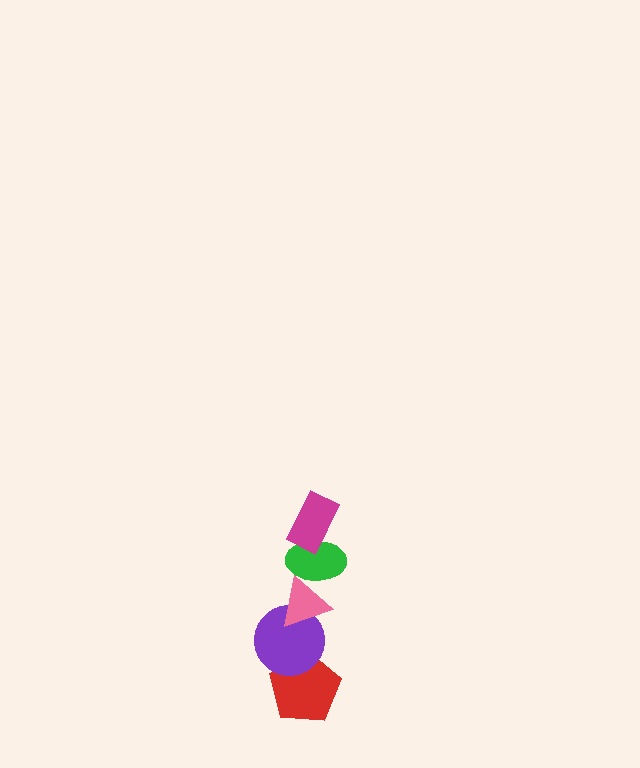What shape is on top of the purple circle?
The pink triangle is on top of the purple circle.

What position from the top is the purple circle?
The purple circle is 4th from the top.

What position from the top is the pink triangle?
The pink triangle is 3rd from the top.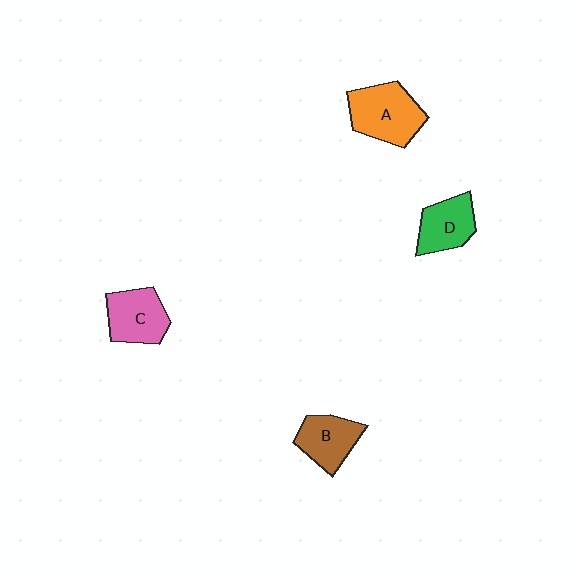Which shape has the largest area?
Shape A (orange).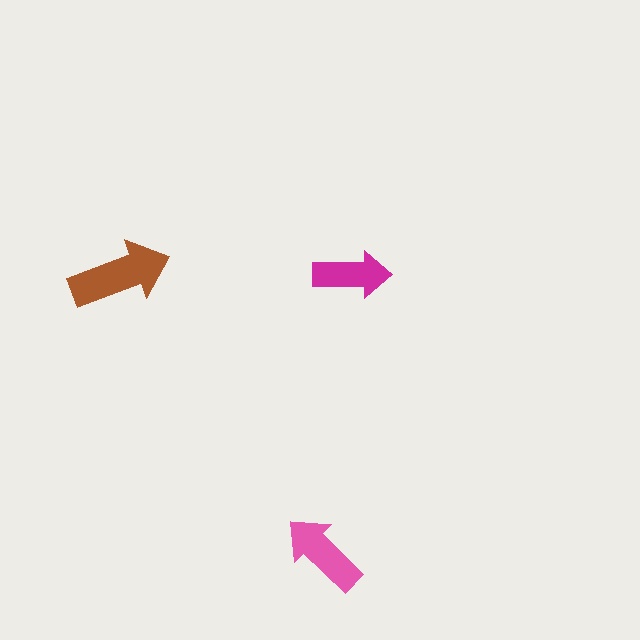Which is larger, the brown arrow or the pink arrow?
The brown one.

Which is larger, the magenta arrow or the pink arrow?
The pink one.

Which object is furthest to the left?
The brown arrow is leftmost.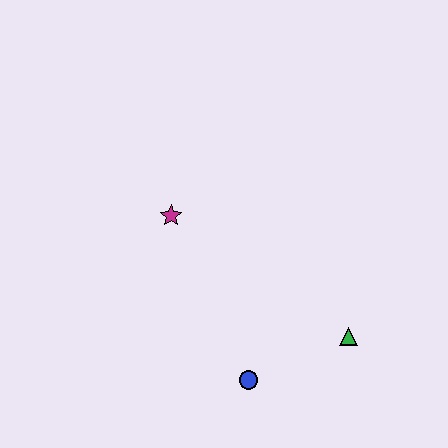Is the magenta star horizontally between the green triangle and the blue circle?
No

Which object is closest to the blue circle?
The green triangle is closest to the blue circle.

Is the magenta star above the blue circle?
Yes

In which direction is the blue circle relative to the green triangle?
The blue circle is to the left of the green triangle.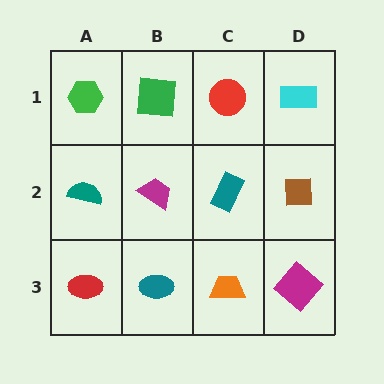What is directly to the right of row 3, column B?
An orange trapezoid.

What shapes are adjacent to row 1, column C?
A teal rectangle (row 2, column C), a green square (row 1, column B), a cyan rectangle (row 1, column D).